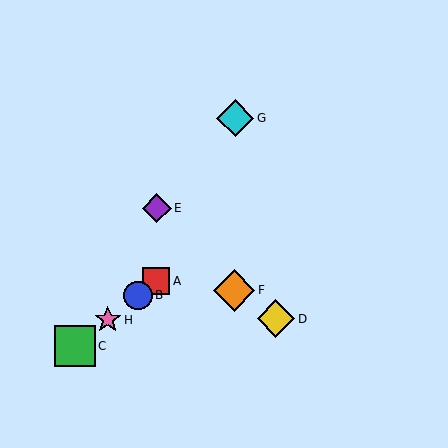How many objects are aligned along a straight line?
4 objects (A, B, C, H) are aligned along a straight line.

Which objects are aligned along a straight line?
Objects A, B, C, H are aligned along a straight line.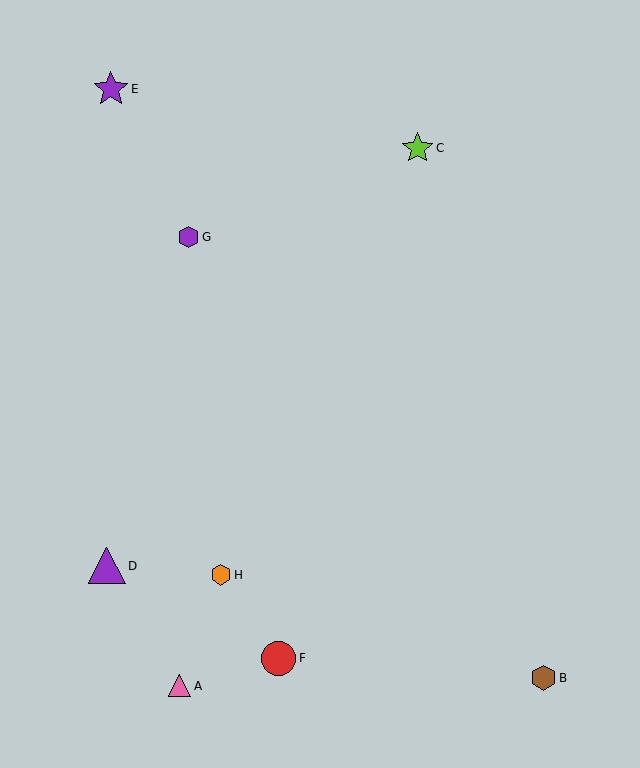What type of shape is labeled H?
Shape H is an orange hexagon.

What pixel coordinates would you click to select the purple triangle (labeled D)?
Click at (107, 566) to select the purple triangle D.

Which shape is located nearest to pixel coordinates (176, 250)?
The purple hexagon (labeled G) at (188, 237) is nearest to that location.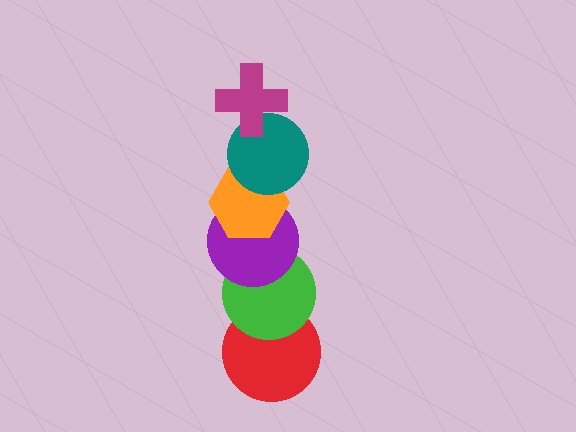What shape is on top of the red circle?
The green circle is on top of the red circle.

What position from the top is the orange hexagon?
The orange hexagon is 3rd from the top.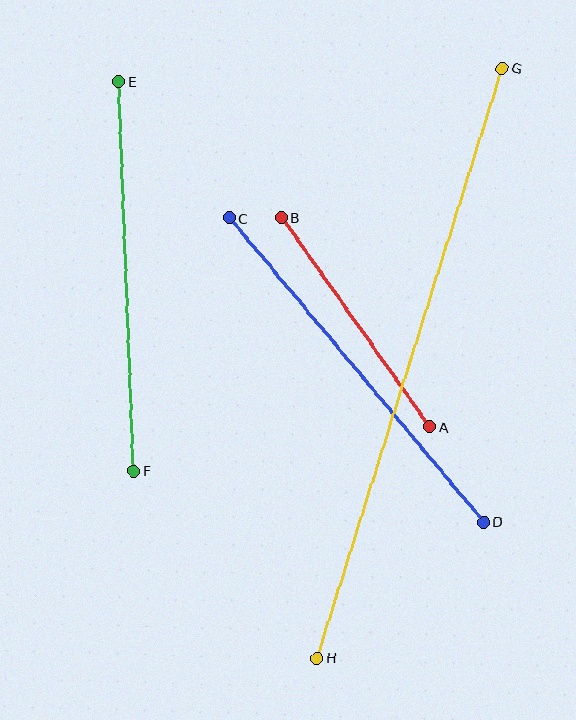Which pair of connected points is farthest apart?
Points G and H are farthest apart.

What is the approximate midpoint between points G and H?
The midpoint is at approximately (410, 363) pixels.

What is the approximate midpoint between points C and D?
The midpoint is at approximately (356, 370) pixels.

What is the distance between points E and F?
The distance is approximately 390 pixels.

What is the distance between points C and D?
The distance is approximately 396 pixels.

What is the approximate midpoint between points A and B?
The midpoint is at approximately (356, 322) pixels.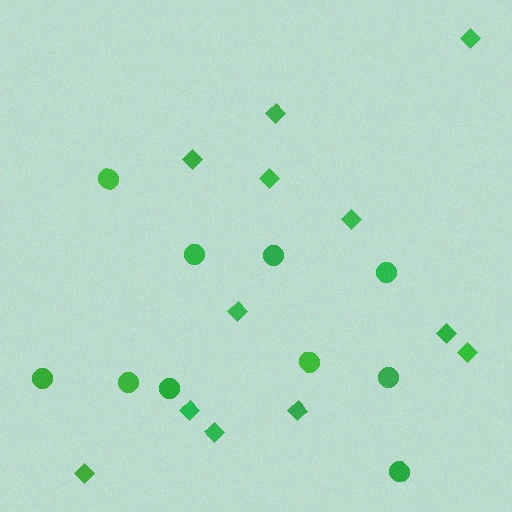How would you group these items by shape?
There are 2 groups: one group of diamonds (12) and one group of circles (10).